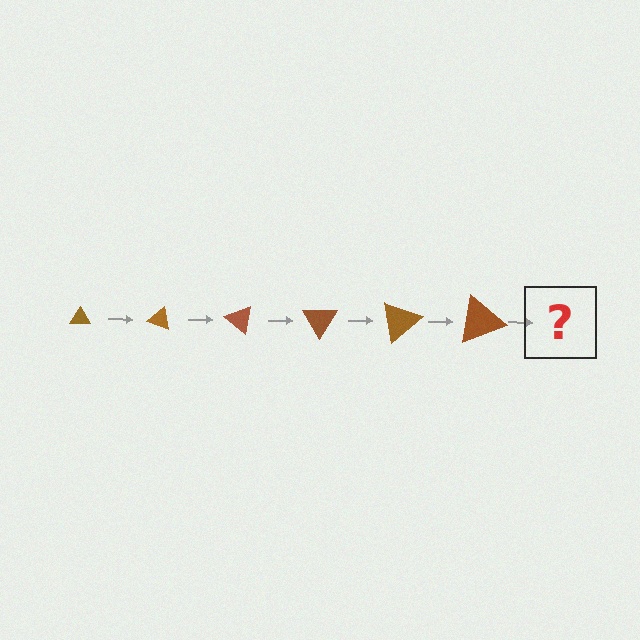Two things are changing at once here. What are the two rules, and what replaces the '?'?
The two rules are that the triangle grows larger each step and it rotates 20 degrees each step. The '?' should be a triangle, larger than the previous one and rotated 120 degrees from the start.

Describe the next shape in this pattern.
It should be a triangle, larger than the previous one and rotated 120 degrees from the start.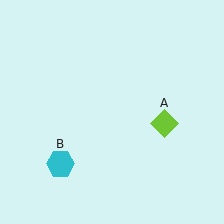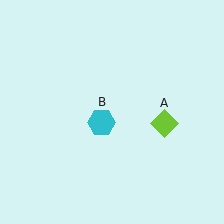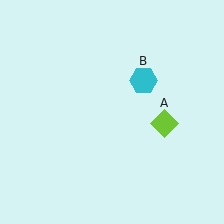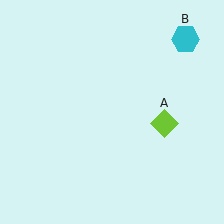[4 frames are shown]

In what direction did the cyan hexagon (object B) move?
The cyan hexagon (object B) moved up and to the right.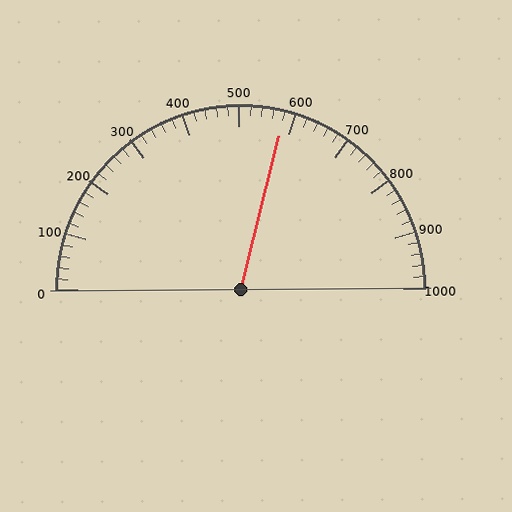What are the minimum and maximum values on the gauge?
The gauge ranges from 0 to 1000.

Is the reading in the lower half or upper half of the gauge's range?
The reading is in the upper half of the range (0 to 1000).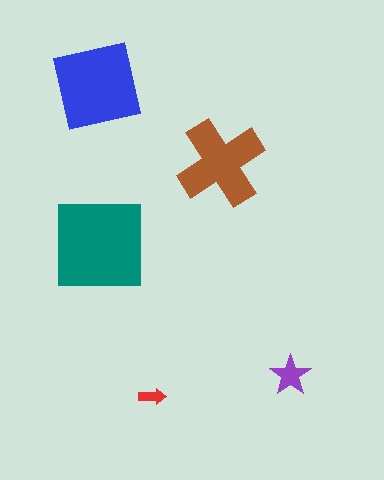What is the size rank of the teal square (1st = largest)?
1st.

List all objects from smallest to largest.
The red arrow, the purple star, the brown cross, the blue square, the teal square.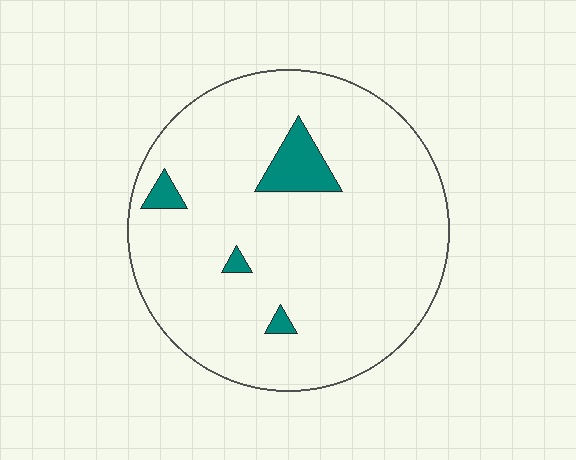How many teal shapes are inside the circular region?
4.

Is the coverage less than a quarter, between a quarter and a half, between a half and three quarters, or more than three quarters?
Less than a quarter.